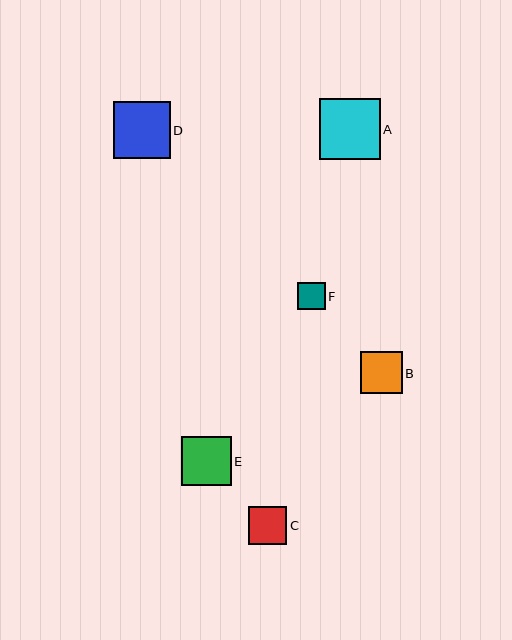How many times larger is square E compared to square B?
Square E is approximately 1.2 times the size of square B.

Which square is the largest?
Square A is the largest with a size of approximately 61 pixels.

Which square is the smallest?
Square F is the smallest with a size of approximately 28 pixels.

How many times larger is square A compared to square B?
Square A is approximately 1.5 times the size of square B.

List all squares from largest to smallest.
From largest to smallest: A, D, E, B, C, F.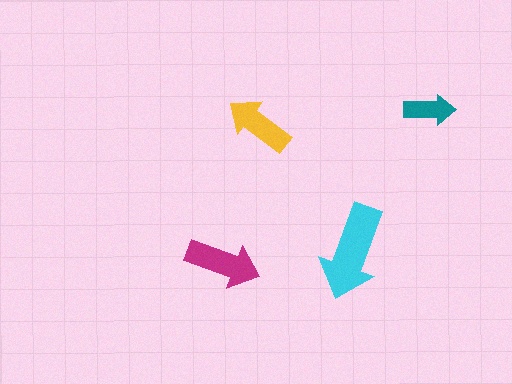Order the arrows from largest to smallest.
the cyan one, the magenta one, the yellow one, the teal one.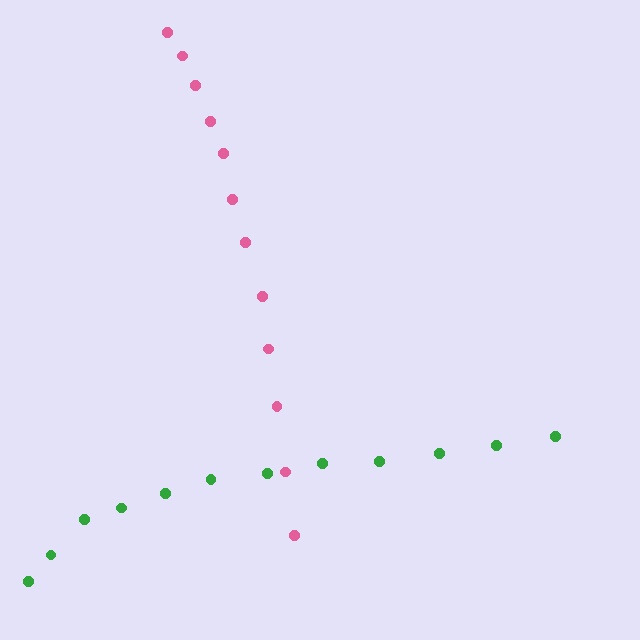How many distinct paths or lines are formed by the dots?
There are 2 distinct paths.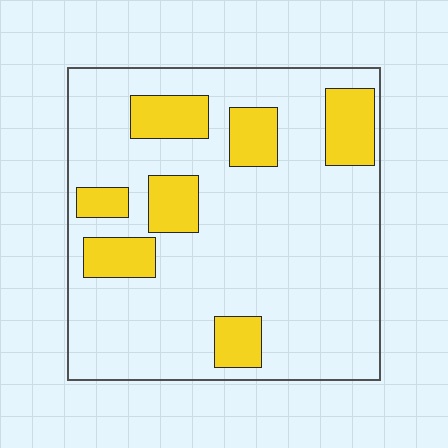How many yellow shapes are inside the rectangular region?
7.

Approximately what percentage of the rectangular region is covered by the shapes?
Approximately 20%.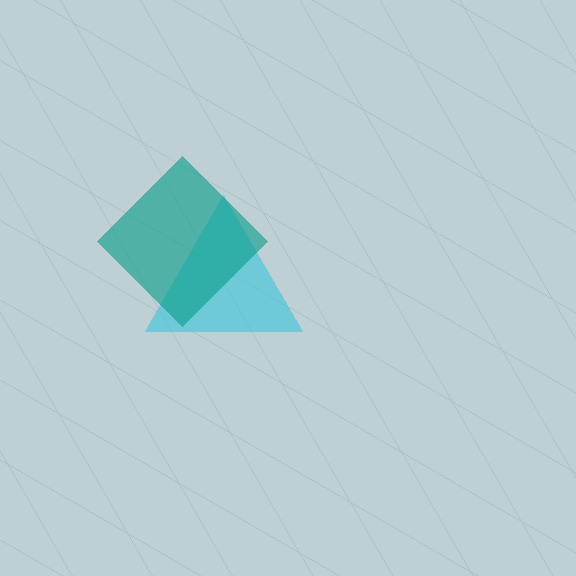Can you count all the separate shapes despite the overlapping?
Yes, there are 2 separate shapes.